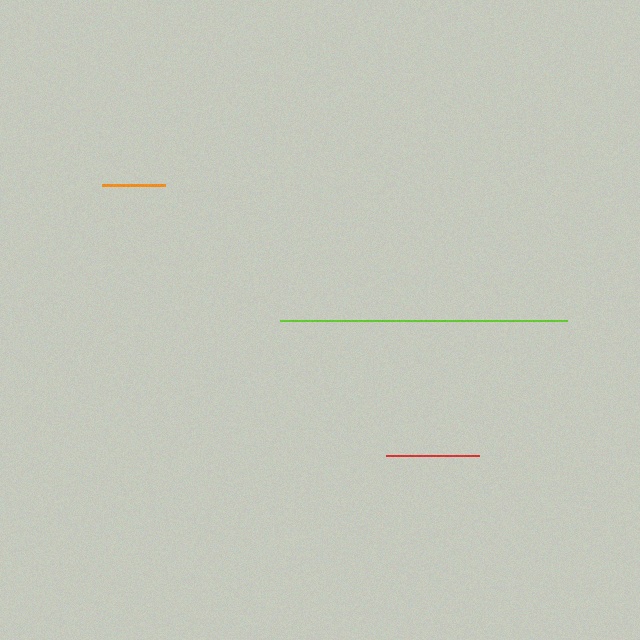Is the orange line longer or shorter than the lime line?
The lime line is longer than the orange line.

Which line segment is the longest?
The lime line is the longest at approximately 287 pixels.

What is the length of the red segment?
The red segment is approximately 93 pixels long.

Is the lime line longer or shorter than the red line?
The lime line is longer than the red line.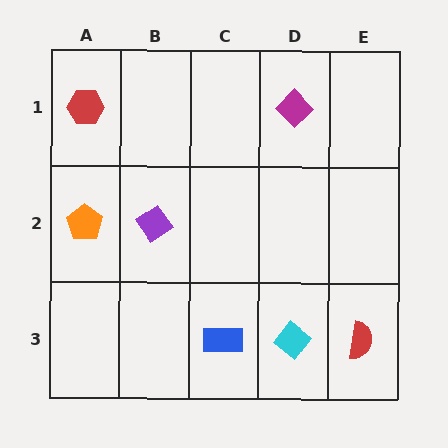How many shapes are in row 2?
2 shapes.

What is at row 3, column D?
A cyan diamond.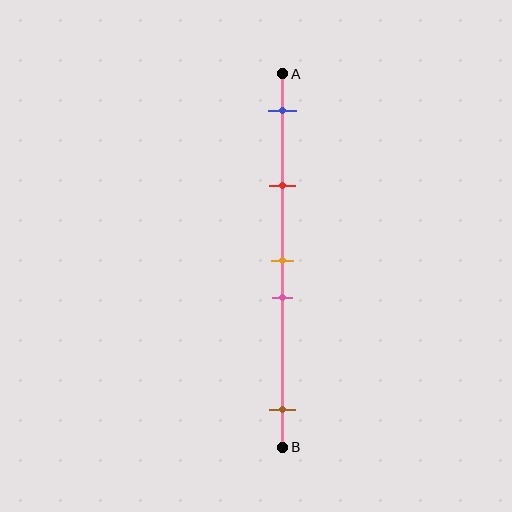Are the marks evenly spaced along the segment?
No, the marks are not evenly spaced.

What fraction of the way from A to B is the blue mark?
The blue mark is approximately 10% (0.1) of the way from A to B.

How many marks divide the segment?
There are 5 marks dividing the segment.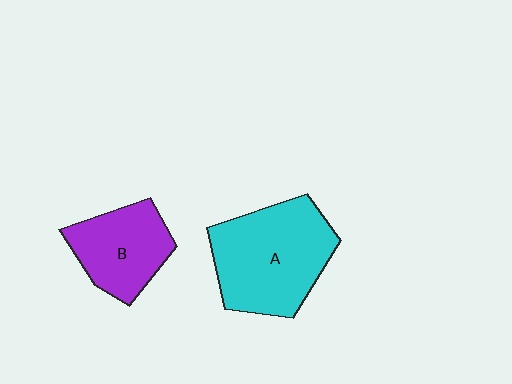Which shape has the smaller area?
Shape B (purple).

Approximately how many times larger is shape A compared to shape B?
Approximately 1.6 times.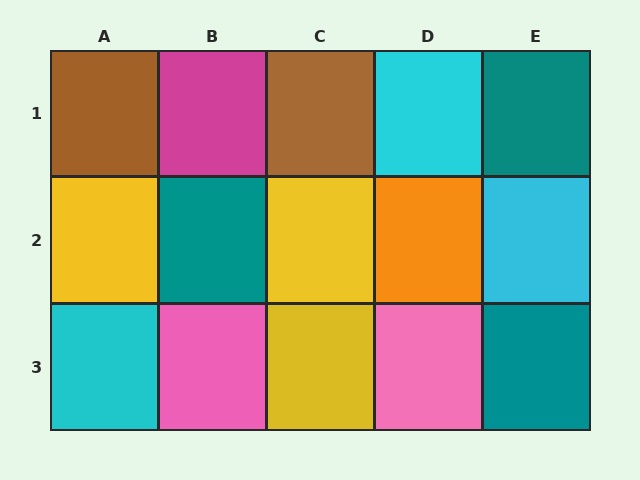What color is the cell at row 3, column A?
Cyan.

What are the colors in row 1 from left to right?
Brown, magenta, brown, cyan, teal.